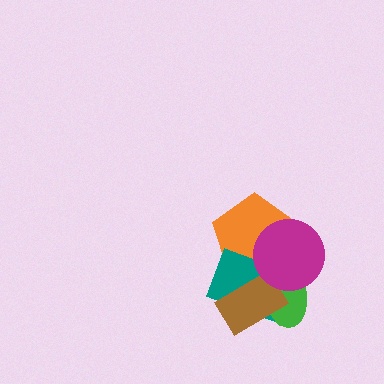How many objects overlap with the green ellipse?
4 objects overlap with the green ellipse.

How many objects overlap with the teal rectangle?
4 objects overlap with the teal rectangle.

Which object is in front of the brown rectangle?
The magenta circle is in front of the brown rectangle.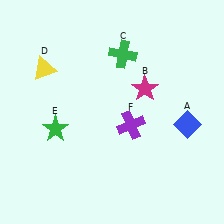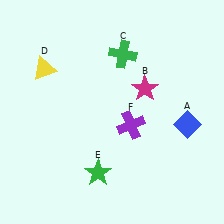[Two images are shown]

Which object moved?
The green star (E) moved down.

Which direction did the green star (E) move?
The green star (E) moved down.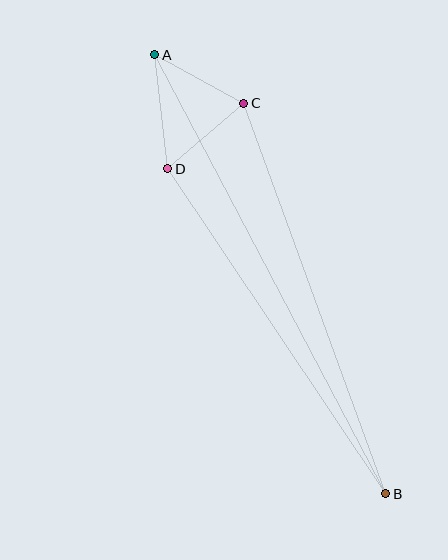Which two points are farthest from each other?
Points A and B are farthest from each other.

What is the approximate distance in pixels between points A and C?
The distance between A and C is approximately 101 pixels.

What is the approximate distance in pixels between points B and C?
The distance between B and C is approximately 416 pixels.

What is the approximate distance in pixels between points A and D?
The distance between A and D is approximately 115 pixels.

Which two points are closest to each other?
Points C and D are closest to each other.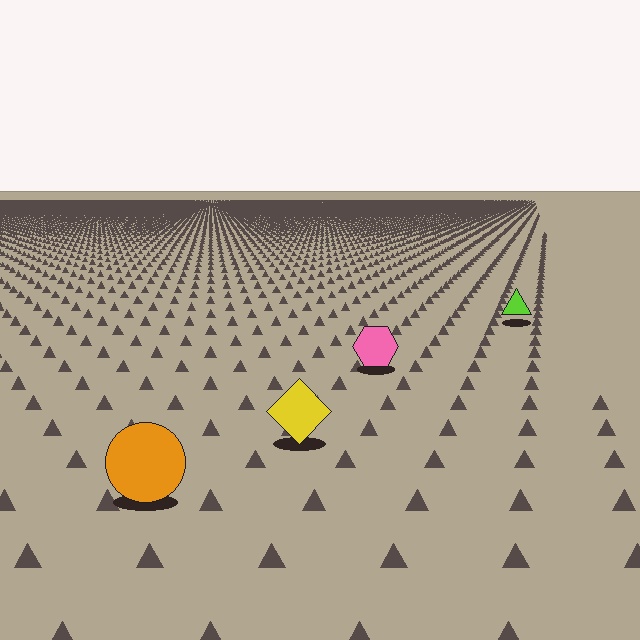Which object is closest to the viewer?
The orange circle is closest. The texture marks near it are larger and more spread out.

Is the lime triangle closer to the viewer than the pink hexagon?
No. The pink hexagon is closer — you can tell from the texture gradient: the ground texture is coarser near it.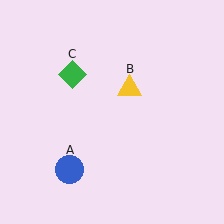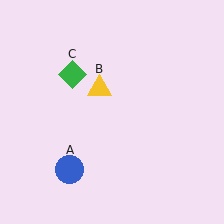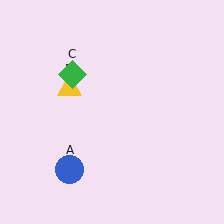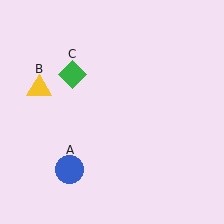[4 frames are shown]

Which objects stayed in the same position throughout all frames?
Blue circle (object A) and green diamond (object C) remained stationary.